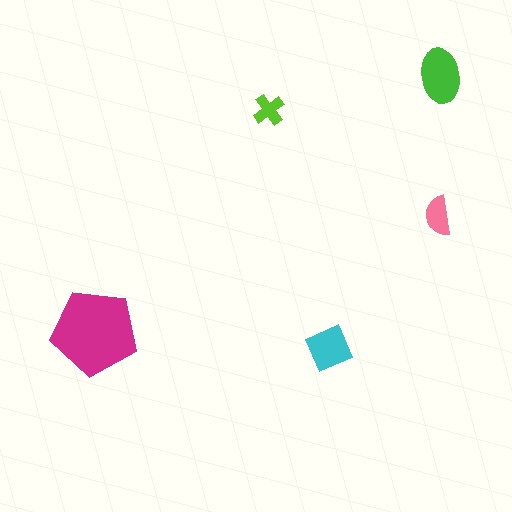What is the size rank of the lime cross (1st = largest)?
5th.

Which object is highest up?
The green ellipse is topmost.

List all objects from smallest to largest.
The lime cross, the pink semicircle, the cyan square, the green ellipse, the magenta pentagon.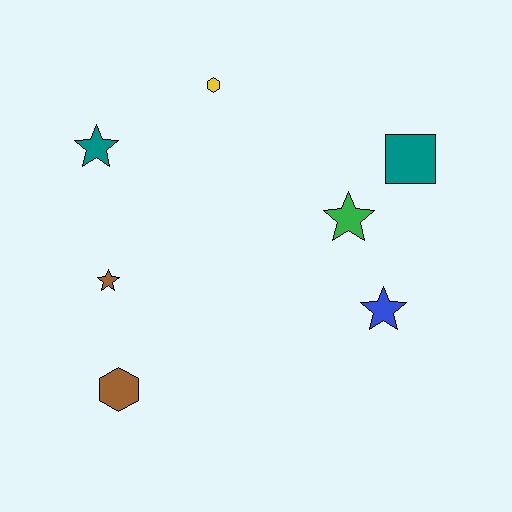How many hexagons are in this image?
There are 2 hexagons.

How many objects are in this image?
There are 7 objects.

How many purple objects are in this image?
There are no purple objects.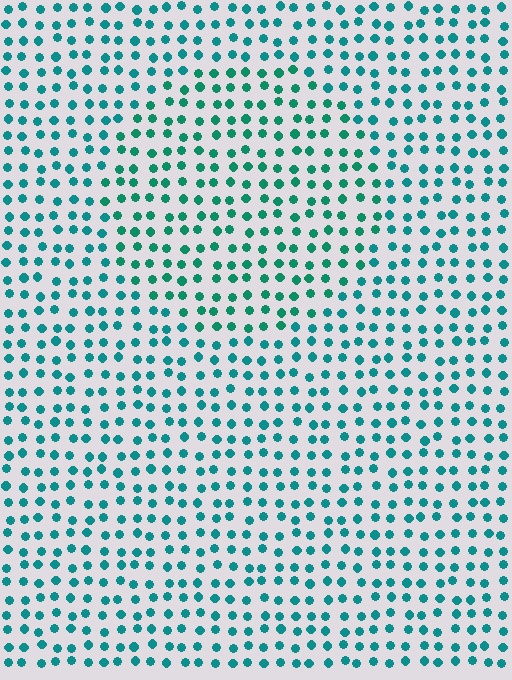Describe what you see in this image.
The image is filled with small teal elements in a uniform arrangement. A circle-shaped region is visible where the elements are tinted to a slightly different hue, forming a subtle color boundary.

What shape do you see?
I see a circle.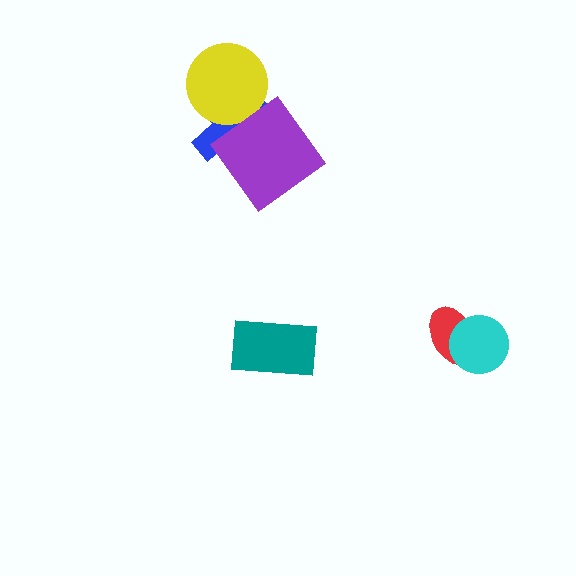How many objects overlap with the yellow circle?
1 object overlaps with the yellow circle.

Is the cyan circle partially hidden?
No, no other shape covers it.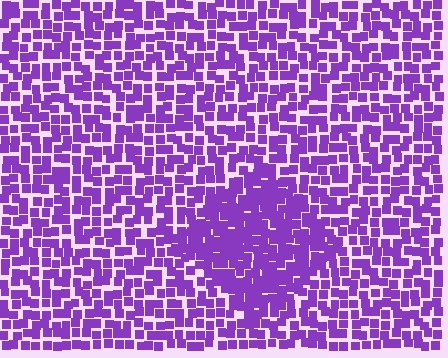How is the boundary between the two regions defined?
The boundary is defined by a change in element density (approximately 1.6x ratio). All elements are the same color, size, and shape.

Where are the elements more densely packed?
The elements are more densely packed inside the diamond boundary.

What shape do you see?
I see a diamond.